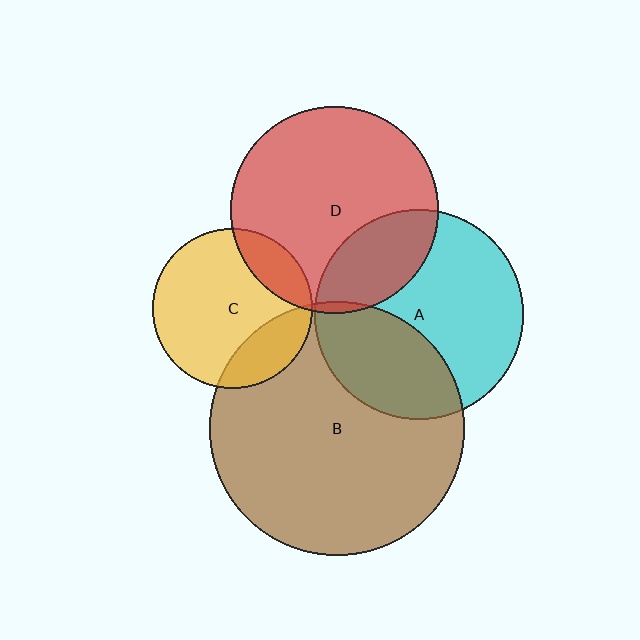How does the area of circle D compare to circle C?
Approximately 1.7 times.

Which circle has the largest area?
Circle B (brown).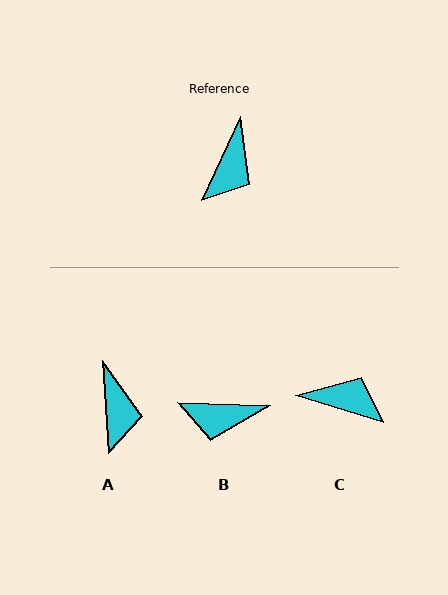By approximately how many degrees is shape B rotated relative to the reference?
Approximately 67 degrees clockwise.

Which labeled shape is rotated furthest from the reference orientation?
C, about 98 degrees away.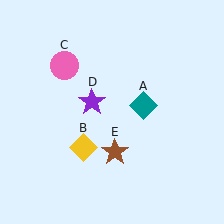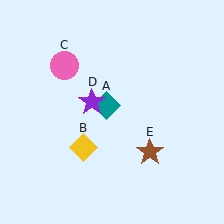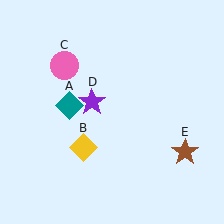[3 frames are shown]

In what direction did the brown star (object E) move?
The brown star (object E) moved right.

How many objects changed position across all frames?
2 objects changed position: teal diamond (object A), brown star (object E).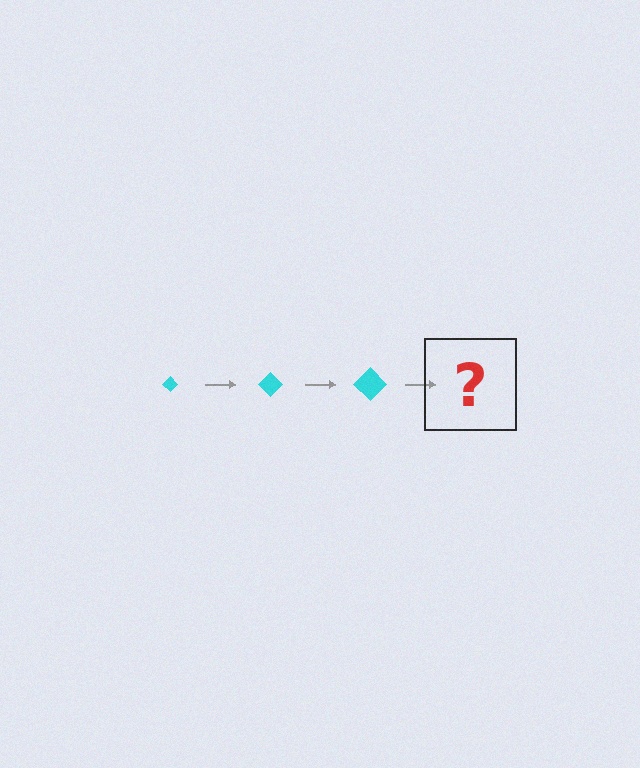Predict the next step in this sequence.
The next step is a cyan diamond, larger than the previous one.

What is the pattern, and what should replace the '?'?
The pattern is that the diamond gets progressively larger each step. The '?' should be a cyan diamond, larger than the previous one.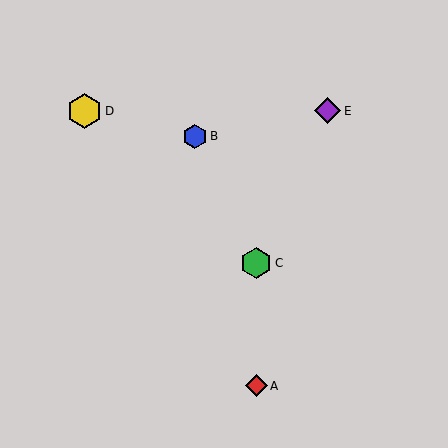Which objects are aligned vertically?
Objects A, C are aligned vertically.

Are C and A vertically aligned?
Yes, both are at x≈256.